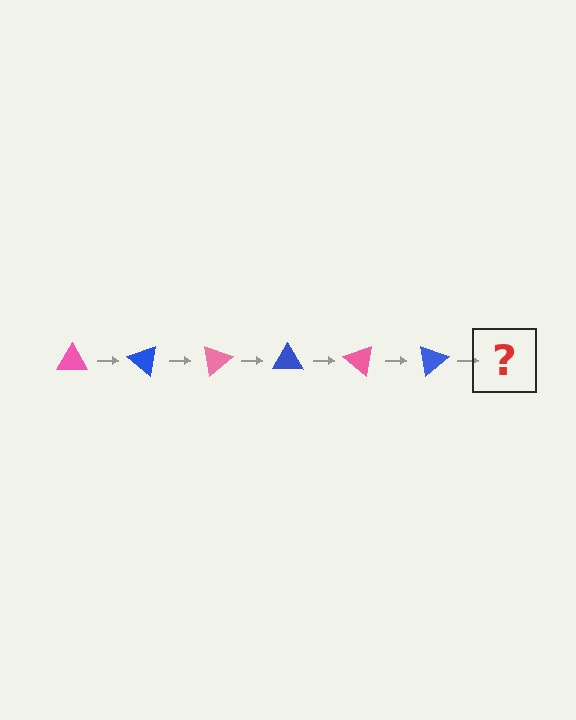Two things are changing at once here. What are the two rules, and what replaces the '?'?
The two rules are that it rotates 40 degrees each step and the color cycles through pink and blue. The '?' should be a pink triangle, rotated 240 degrees from the start.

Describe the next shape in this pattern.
It should be a pink triangle, rotated 240 degrees from the start.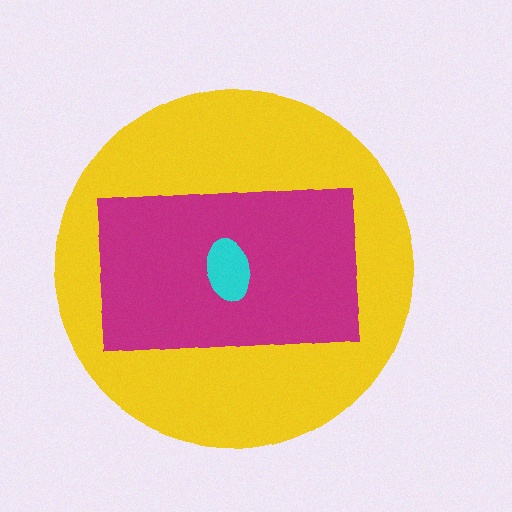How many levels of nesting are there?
3.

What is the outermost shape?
The yellow circle.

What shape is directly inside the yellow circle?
The magenta rectangle.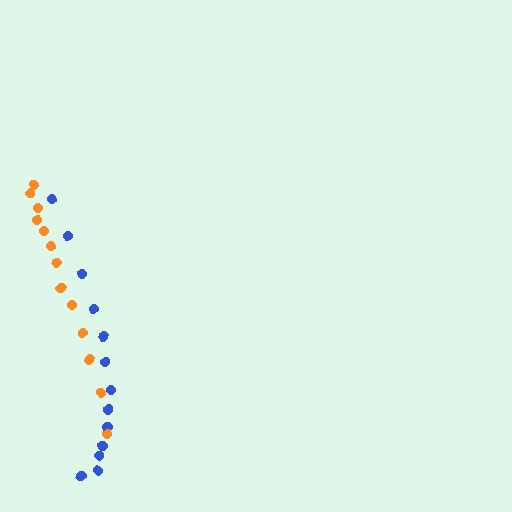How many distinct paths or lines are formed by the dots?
There are 2 distinct paths.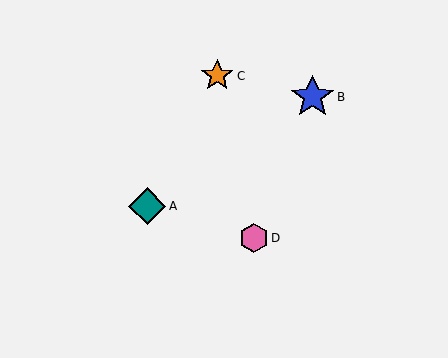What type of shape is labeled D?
Shape D is a pink hexagon.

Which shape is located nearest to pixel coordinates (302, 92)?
The blue star (labeled B) at (312, 97) is nearest to that location.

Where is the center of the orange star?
The center of the orange star is at (217, 76).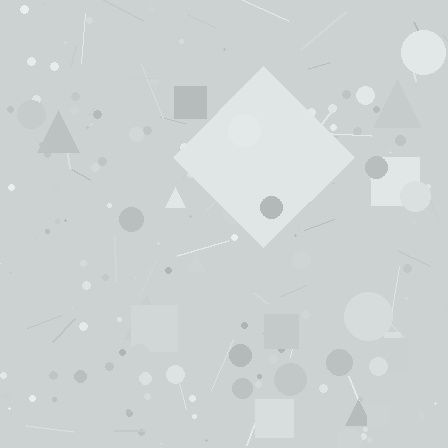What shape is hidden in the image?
A diamond is hidden in the image.